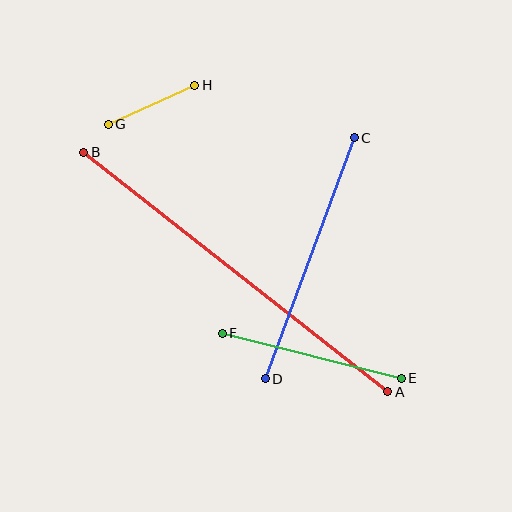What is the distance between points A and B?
The distance is approximately 387 pixels.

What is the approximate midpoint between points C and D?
The midpoint is at approximately (310, 258) pixels.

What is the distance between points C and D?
The distance is approximately 257 pixels.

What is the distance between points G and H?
The distance is approximately 95 pixels.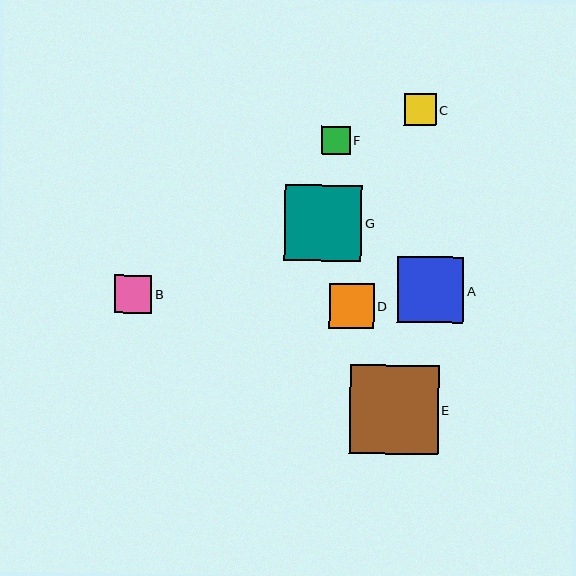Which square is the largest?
Square E is the largest with a size of approximately 89 pixels.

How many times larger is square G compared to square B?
Square G is approximately 2.0 times the size of square B.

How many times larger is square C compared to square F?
Square C is approximately 1.1 times the size of square F.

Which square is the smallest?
Square F is the smallest with a size of approximately 29 pixels.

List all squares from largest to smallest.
From largest to smallest: E, G, A, D, B, C, F.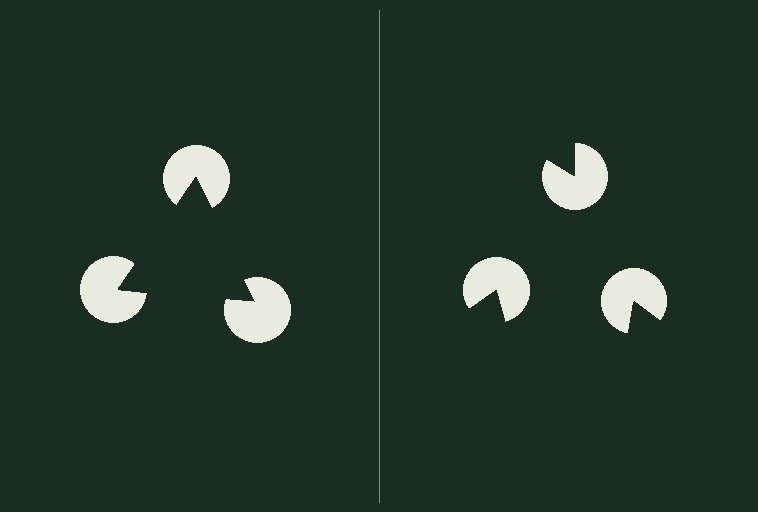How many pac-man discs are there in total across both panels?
6 — 3 on each side.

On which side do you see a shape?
An illusory triangle appears on the left side. On the right side the wedge cuts are rotated, so no coherent shape forms.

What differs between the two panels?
The pac-man discs are positioned identically on both sides; only the wedge orientations differ. On the left they align to a triangle; on the right they are misaligned.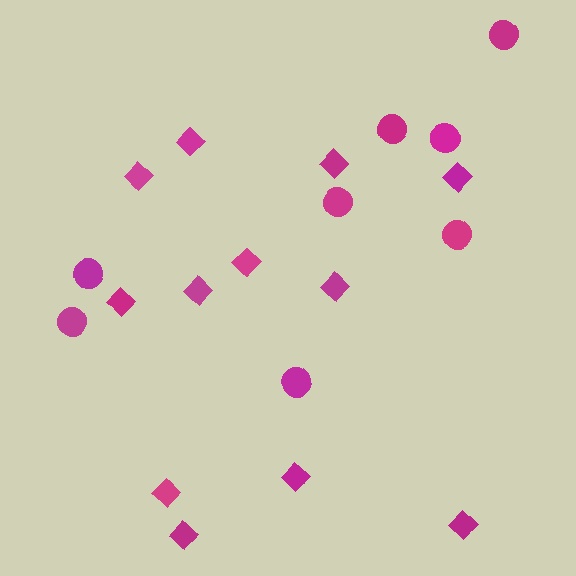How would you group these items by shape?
There are 2 groups: one group of diamonds (12) and one group of circles (8).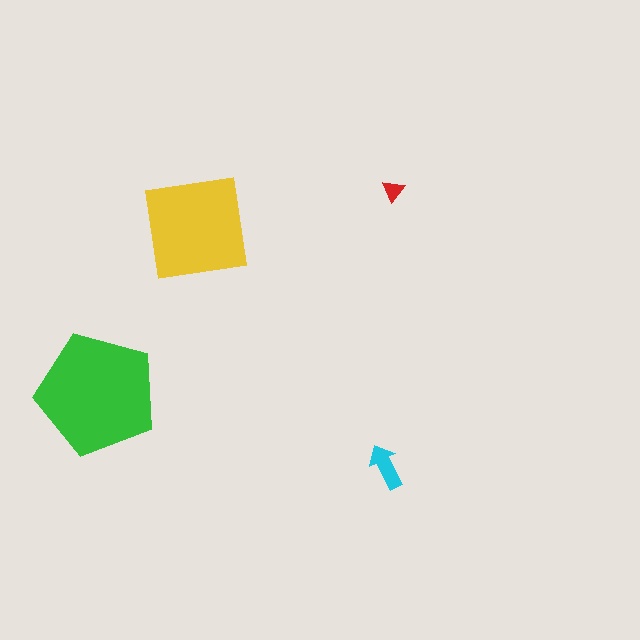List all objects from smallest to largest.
The red triangle, the cyan arrow, the yellow square, the green pentagon.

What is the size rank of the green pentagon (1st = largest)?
1st.